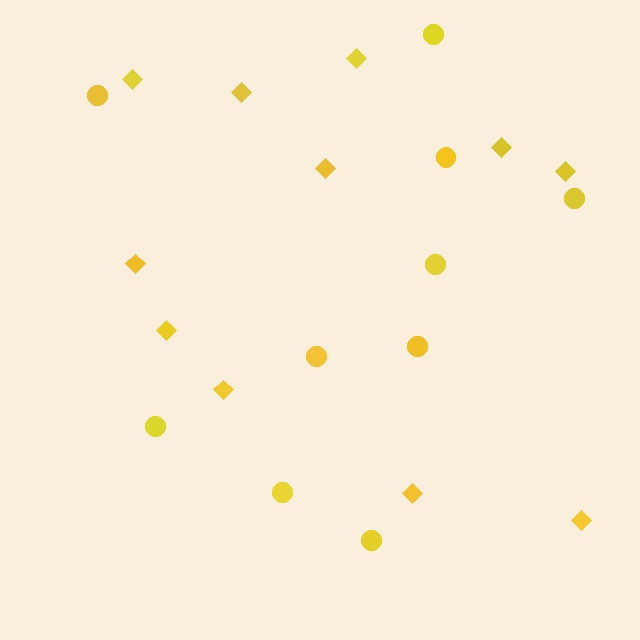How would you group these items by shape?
There are 2 groups: one group of circles (10) and one group of diamonds (11).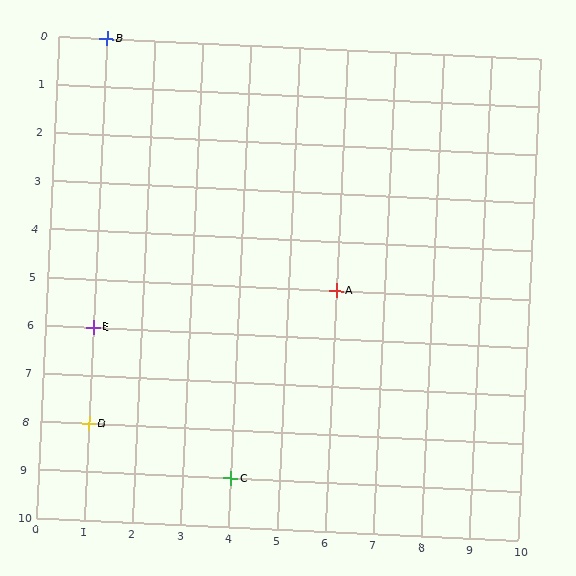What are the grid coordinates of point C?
Point C is at grid coordinates (4, 9).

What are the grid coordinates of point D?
Point D is at grid coordinates (1, 8).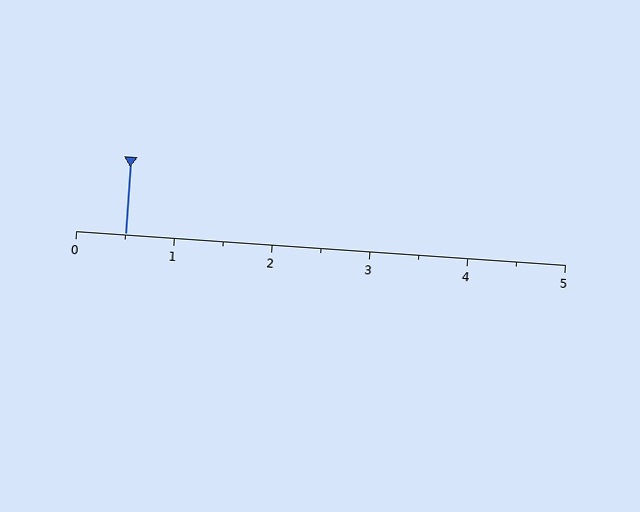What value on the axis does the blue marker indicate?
The marker indicates approximately 0.5.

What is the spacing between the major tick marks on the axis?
The major ticks are spaced 1 apart.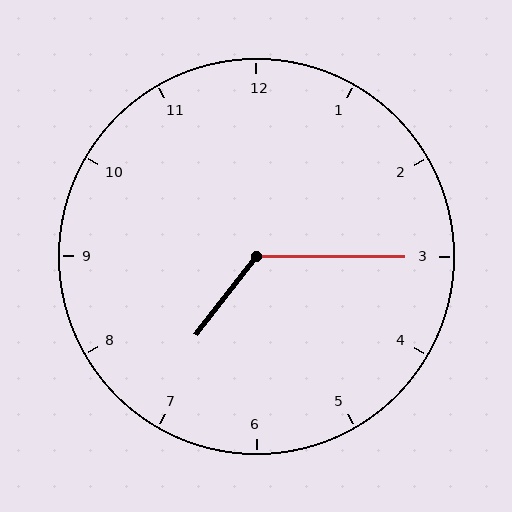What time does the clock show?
7:15.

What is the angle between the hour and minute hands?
Approximately 128 degrees.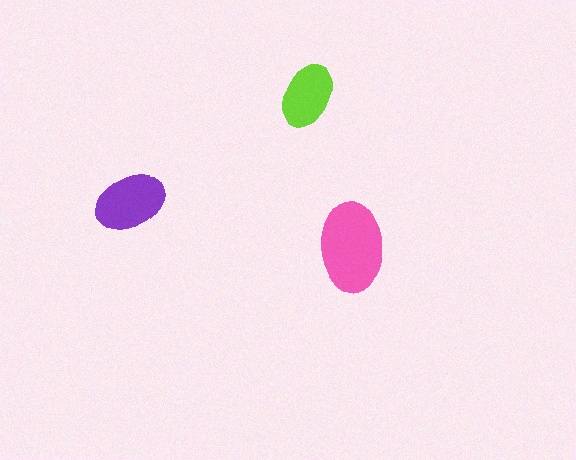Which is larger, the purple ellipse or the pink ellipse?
The pink one.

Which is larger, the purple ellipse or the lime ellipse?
The purple one.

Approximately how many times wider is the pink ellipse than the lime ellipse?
About 1.5 times wider.